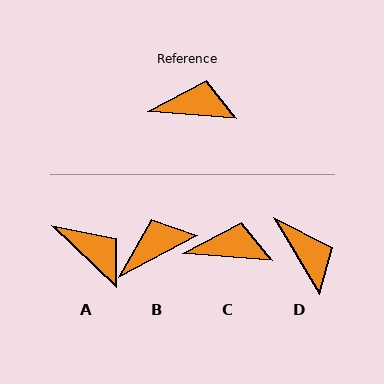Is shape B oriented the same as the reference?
No, it is off by about 33 degrees.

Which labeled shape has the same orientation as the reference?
C.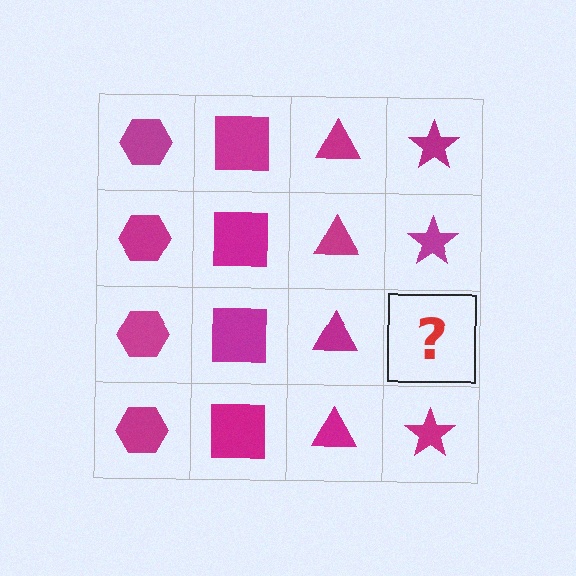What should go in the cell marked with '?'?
The missing cell should contain a magenta star.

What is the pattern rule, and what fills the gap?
The rule is that each column has a consistent shape. The gap should be filled with a magenta star.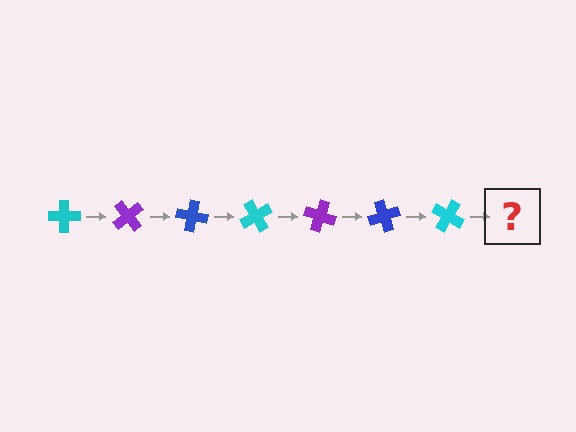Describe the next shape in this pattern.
It should be a purple cross, rotated 350 degrees from the start.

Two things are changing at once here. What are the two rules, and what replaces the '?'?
The two rules are that it rotates 50 degrees each step and the color cycles through cyan, purple, and blue. The '?' should be a purple cross, rotated 350 degrees from the start.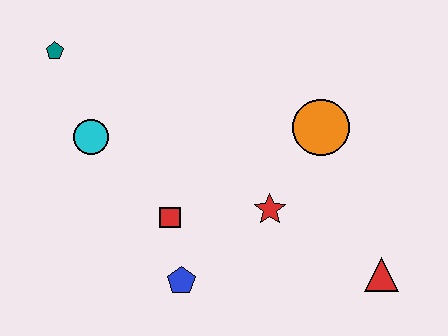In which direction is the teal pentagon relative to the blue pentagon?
The teal pentagon is above the blue pentagon.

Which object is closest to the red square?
The blue pentagon is closest to the red square.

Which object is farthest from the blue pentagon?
The teal pentagon is farthest from the blue pentagon.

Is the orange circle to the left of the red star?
No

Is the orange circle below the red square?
No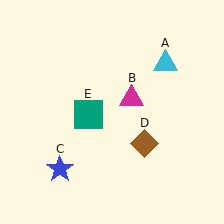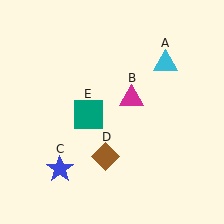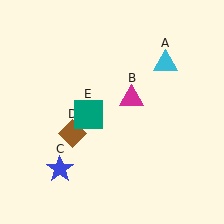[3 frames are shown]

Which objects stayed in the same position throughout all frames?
Cyan triangle (object A) and magenta triangle (object B) and blue star (object C) and teal square (object E) remained stationary.